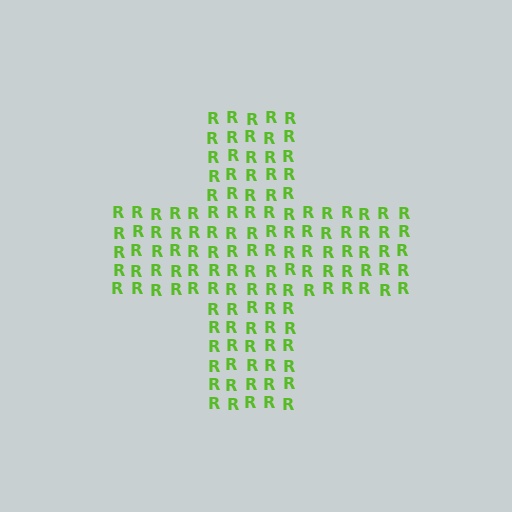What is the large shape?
The large shape is a cross.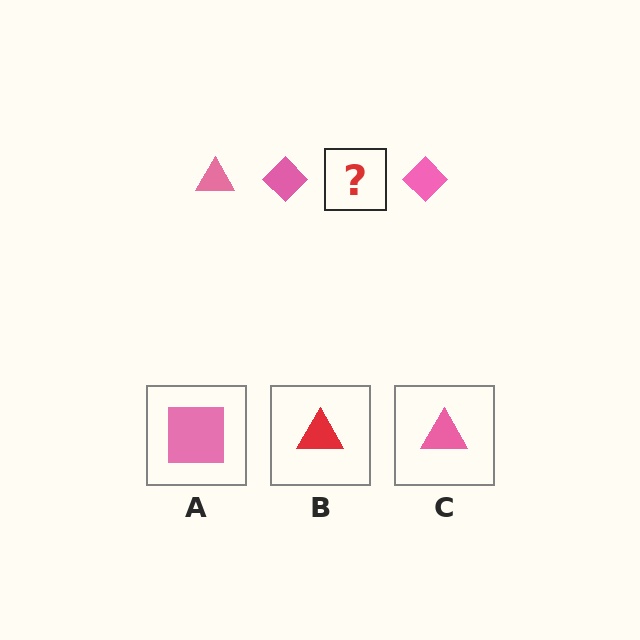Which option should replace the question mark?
Option C.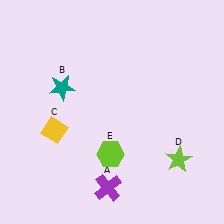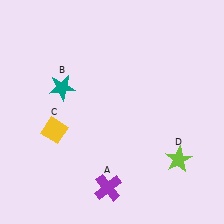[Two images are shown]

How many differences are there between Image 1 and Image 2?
There is 1 difference between the two images.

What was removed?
The lime hexagon (E) was removed in Image 2.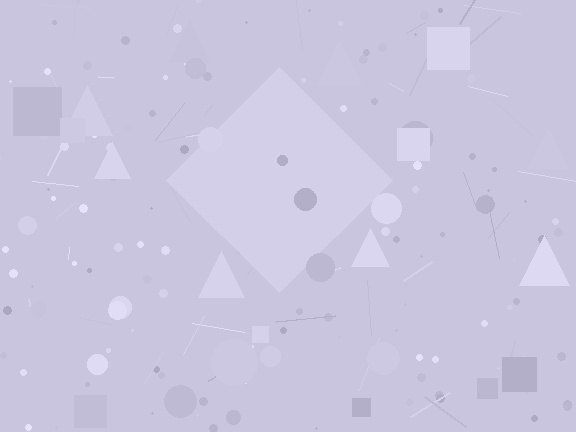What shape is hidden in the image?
A diamond is hidden in the image.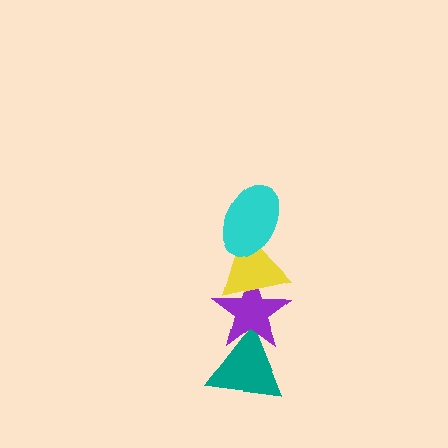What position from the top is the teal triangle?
The teal triangle is 4th from the top.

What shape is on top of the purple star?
The yellow triangle is on top of the purple star.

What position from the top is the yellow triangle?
The yellow triangle is 2nd from the top.